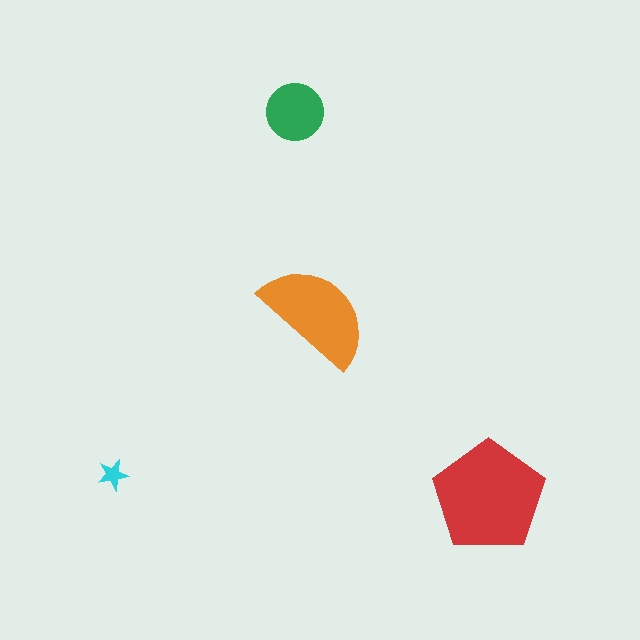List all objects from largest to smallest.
The red pentagon, the orange semicircle, the green circle, the cyan star.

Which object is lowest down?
The red pentagon is bottommost.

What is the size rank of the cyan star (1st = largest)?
4th.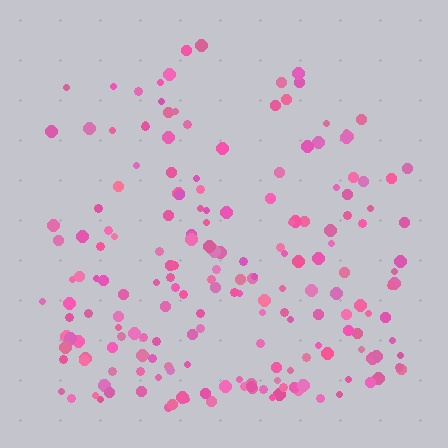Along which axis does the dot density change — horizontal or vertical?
Vertical.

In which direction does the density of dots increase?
From top to bottom, with the bottom side densest.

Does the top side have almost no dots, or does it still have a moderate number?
Still a moderate number, just noticeably fewer than the bottom.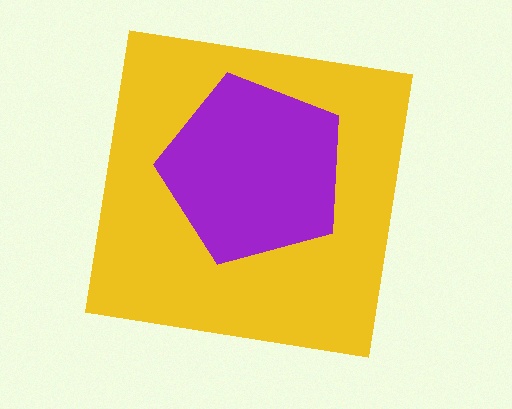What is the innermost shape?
The purple pentagon.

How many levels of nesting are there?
2.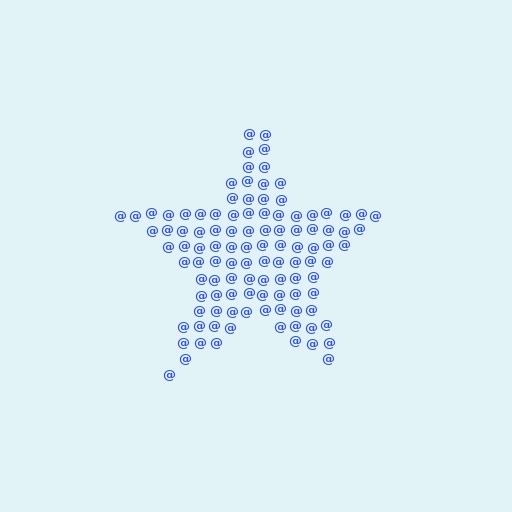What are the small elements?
The small elements are at signs.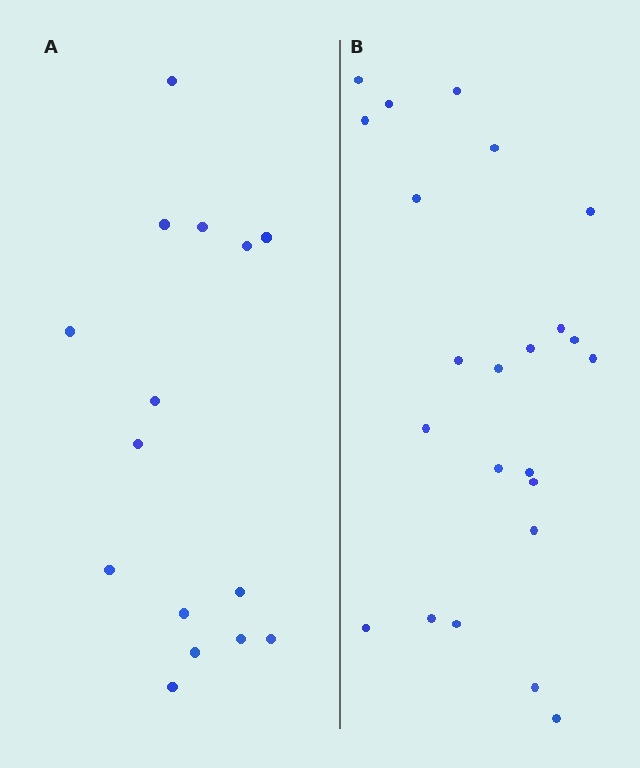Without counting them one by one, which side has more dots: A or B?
Region B (the right region) has more dots.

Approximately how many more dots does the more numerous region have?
Region B has roughly 8 or so more dots than region A.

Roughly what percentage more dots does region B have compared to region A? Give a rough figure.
About 55% more.